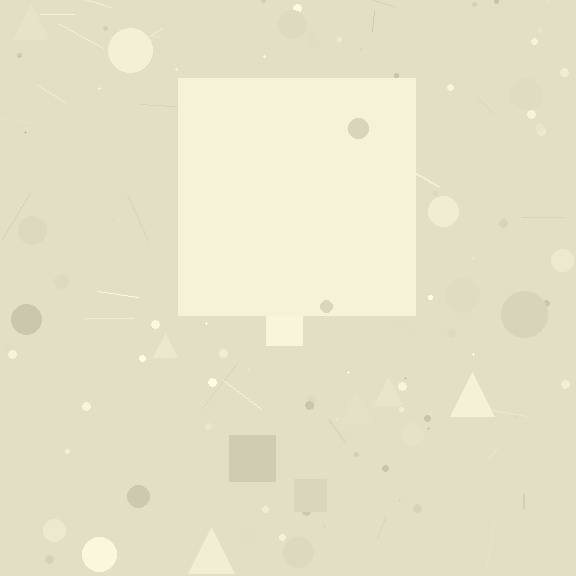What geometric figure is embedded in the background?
A square is embedded in the background.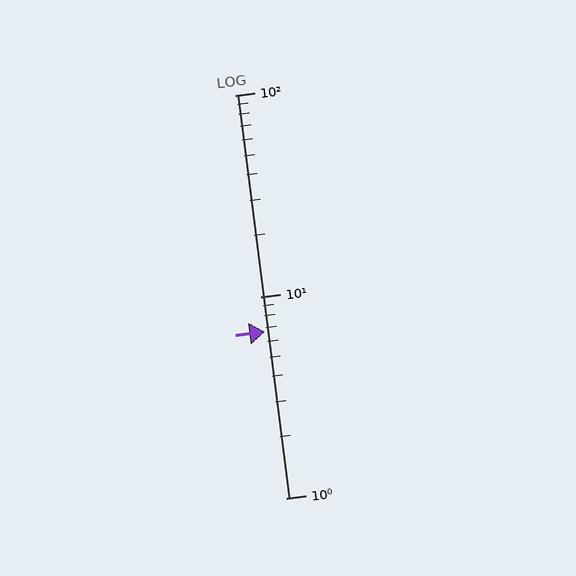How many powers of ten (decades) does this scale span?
The scale spans 2 decades, from 1 to 100.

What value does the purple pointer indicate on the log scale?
The pointer indicates approximately 6.7.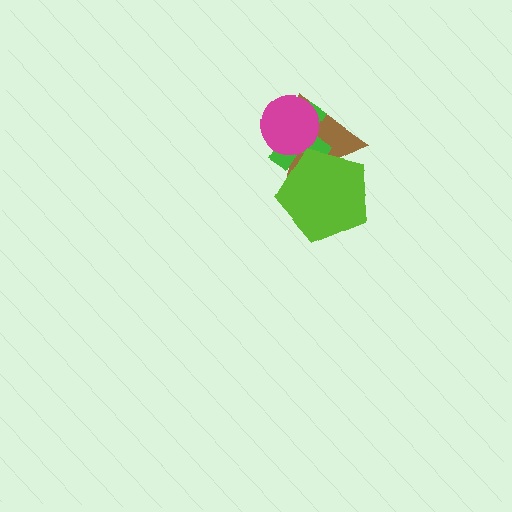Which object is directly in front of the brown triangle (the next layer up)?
The green cross is directly in front of the brown triangle.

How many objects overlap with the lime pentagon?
2 objects overlap with the lime pentagon.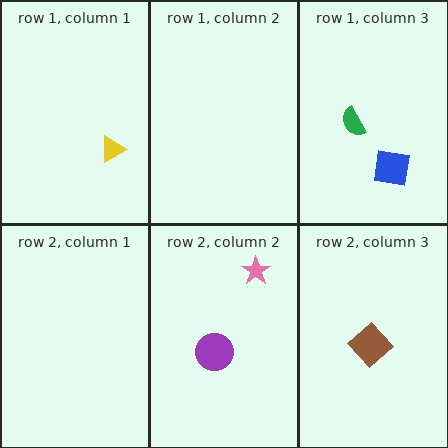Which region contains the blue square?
The row 1, column 3 region.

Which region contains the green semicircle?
The row 1, column 3 region.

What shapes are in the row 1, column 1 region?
The yellow triangle.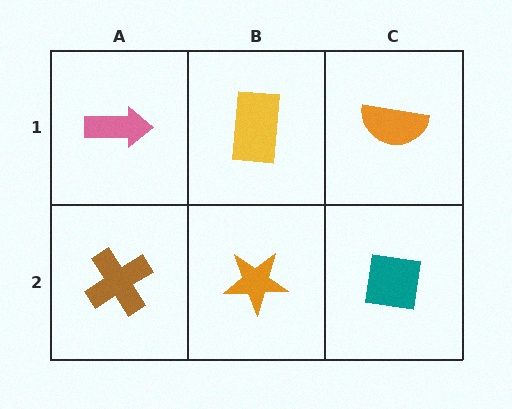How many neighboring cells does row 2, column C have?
2.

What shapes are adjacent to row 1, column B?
An orange star (row 2, column B), a pink arrow (row 1, column A), an orange semicircle (row 1, column C).